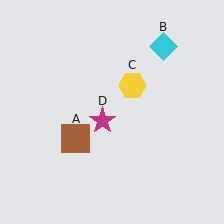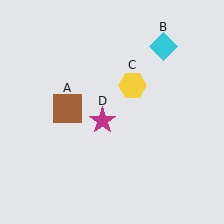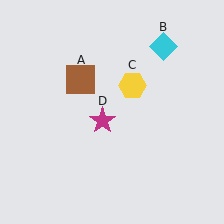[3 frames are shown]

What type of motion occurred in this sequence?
The brown square (object A) rotated clockwise around the center of the scene.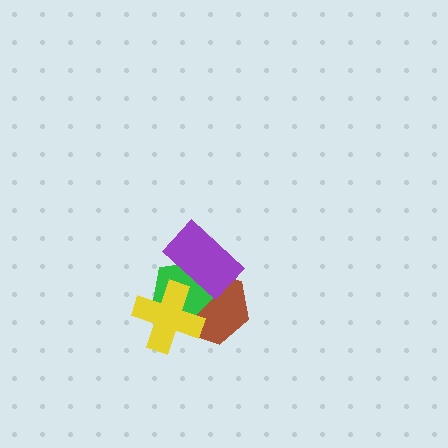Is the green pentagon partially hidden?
Yes, it is partially covered by another shape.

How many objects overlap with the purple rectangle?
2 objects overlap with the purple rectangle.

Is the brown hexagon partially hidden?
Yes, it is partially covered by another shape.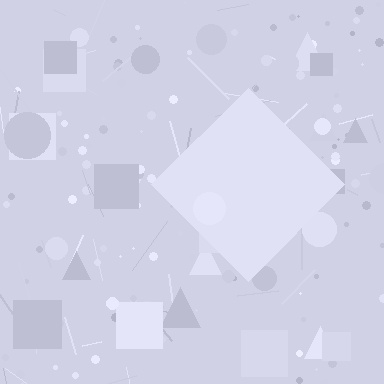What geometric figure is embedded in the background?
A diamond is embedded in the background.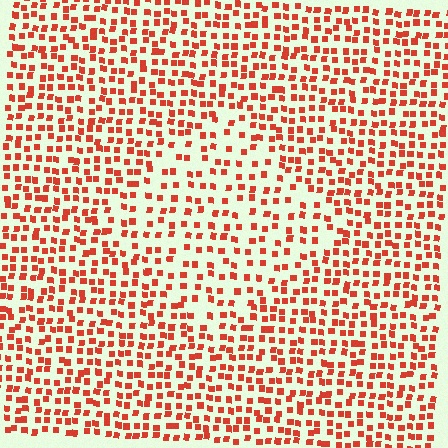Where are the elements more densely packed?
The elements are more densely packed outside the diamond boundary.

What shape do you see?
I see a diamond.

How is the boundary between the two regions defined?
The boundary is defined by a change in element density (approximately 1.6x ratio). All elements are the same color, size, and shape.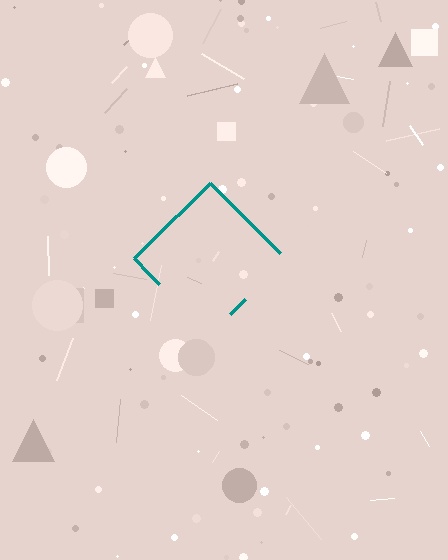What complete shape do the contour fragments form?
The contour fragments form a diamond.